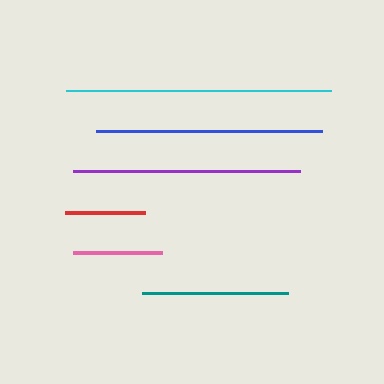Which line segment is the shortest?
The red line is the shortest at approximately 80 pixels.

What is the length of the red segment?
The red segment is approximately 80 pixels long.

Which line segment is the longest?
The cyan line is the longest at approximately 265 pixels.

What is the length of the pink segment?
The pink segment is approximately 89 pixels long.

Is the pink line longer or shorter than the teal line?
The teal line is longer than the pink line.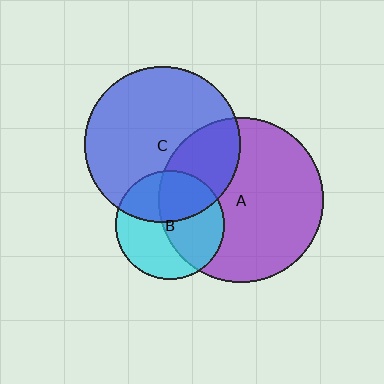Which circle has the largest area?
Circle A (purple).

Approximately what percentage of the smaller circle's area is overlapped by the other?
Approximately 30%.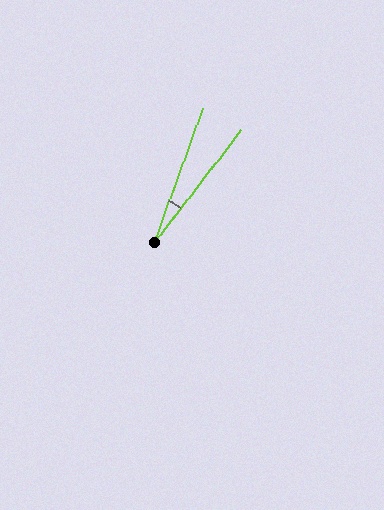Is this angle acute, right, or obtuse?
It is acute.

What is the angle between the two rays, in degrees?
Approximately 18 degrees.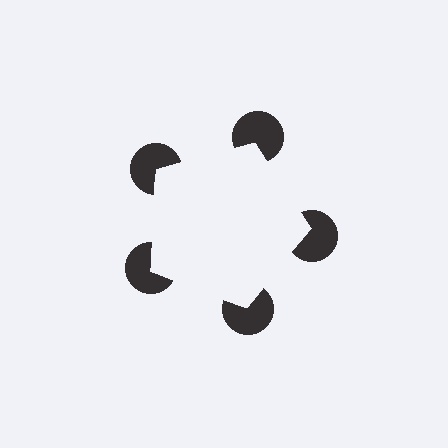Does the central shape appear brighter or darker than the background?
It typically appears slightly brighter than the background, even though no actual brightness change is drawn.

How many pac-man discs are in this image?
There are 5 — one at each vertex of the illusory pentagon.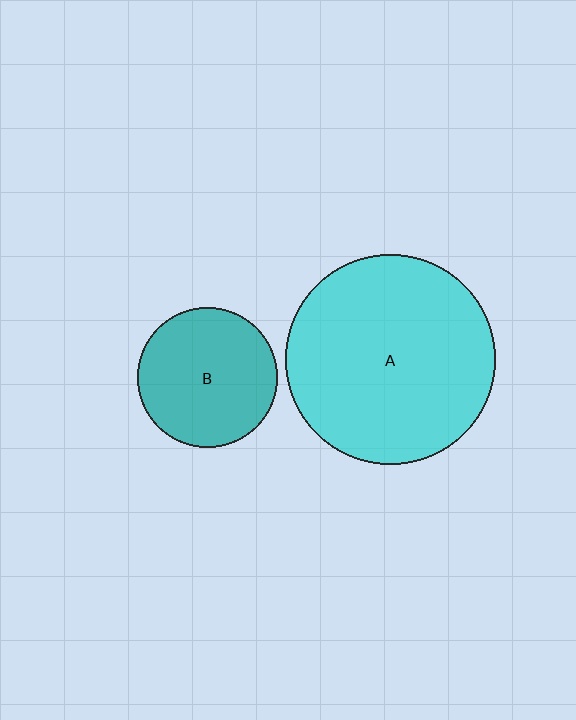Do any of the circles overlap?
No, none of the circles overlap.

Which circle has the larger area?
Circle A (cyan).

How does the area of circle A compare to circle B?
Approximately 2.2 times.